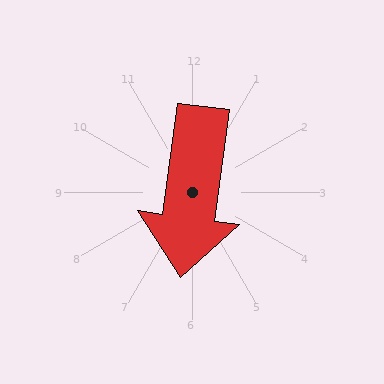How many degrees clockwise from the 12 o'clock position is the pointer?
Approximately 188 degrees.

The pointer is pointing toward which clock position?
Roughly 6 o'clock.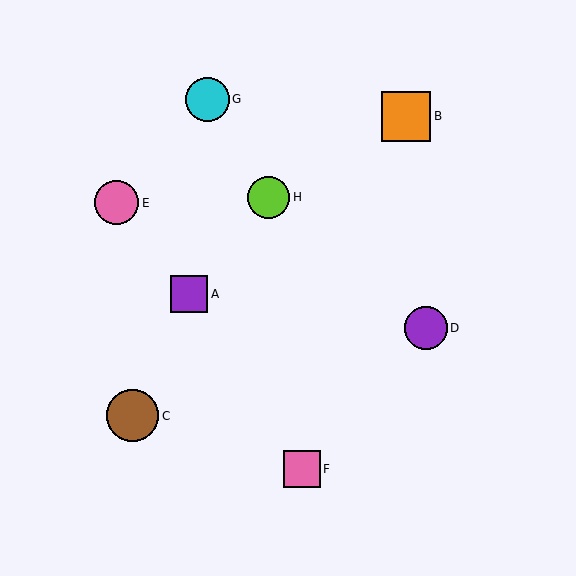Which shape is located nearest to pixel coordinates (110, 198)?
The pink circle (labeled E) at (117, 203) is nearest to that location.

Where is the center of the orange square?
The center of the orange square is at (406, 116).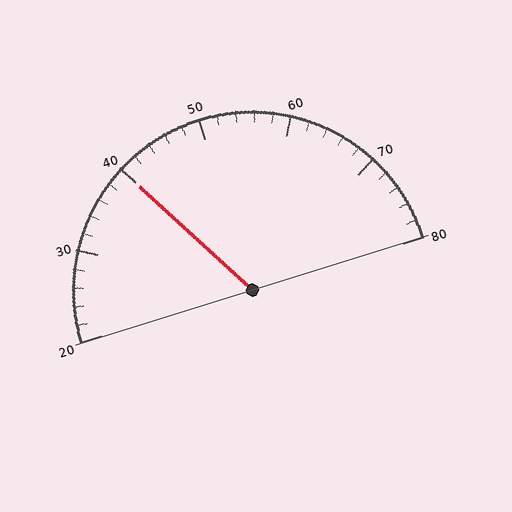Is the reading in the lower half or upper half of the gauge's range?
The reading is in the lower half of the range (20 to 80).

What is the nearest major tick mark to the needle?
The nearest major tick mark is 40.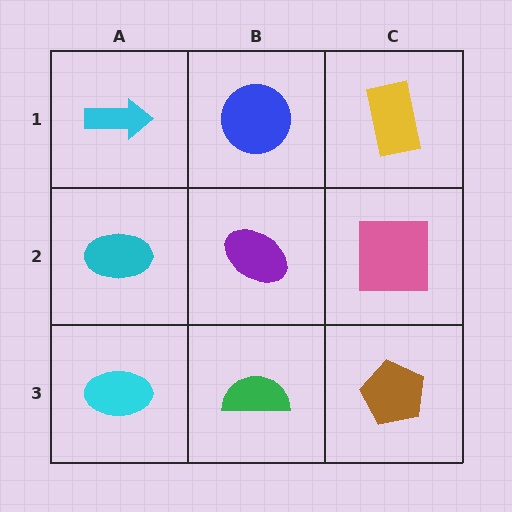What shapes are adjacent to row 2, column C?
A yellow rectangle (row 1, column C), a brown pentagon (row 3, column C), a purple ellipse (row 2, column B).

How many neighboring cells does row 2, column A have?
3.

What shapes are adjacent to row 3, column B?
A purple ellipse (row 2, column B), a cyan ellipse (row 3, column A), a brown pentagon (row 3, column C).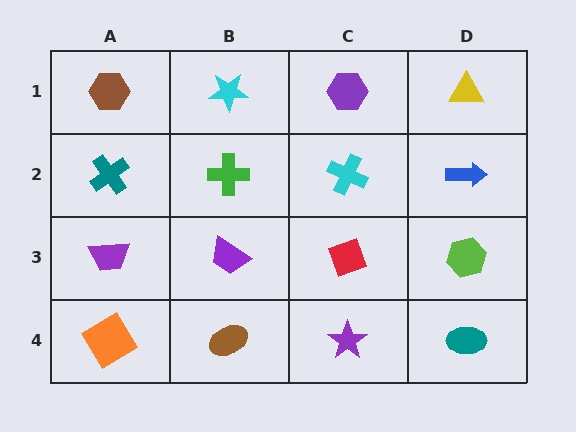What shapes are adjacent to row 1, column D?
A blue arrow (row 2, column D), a purple hexagon (row 1, column C).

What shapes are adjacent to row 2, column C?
A purple hexagon (row 1, column C), a red diamond (row 3, column C), a green cross (row 2, column B), a blue arrow (row 2, column D).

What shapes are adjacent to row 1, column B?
A green cross (row 2, column B), a brown hexagon (row 1, column A), a purple hexagon (row 1, column C).